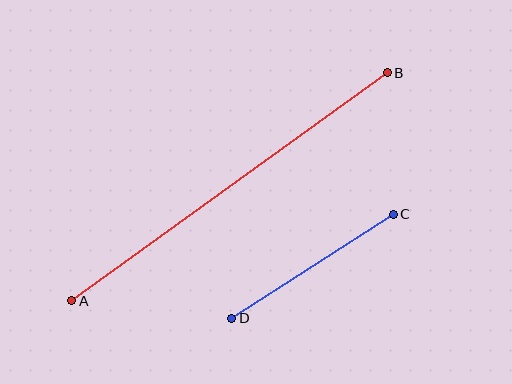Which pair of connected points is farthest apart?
Points A and B are farthest apart.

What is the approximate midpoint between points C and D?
The midpoint is at approximately (312, 266) pixels.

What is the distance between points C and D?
The distance is approximately 192 pixels.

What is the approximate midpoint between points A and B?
The midpoint is at approximately (229, 187) pixels.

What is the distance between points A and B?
The distance is approximately 389 pixels.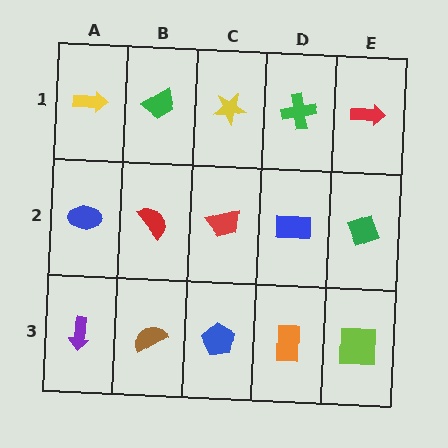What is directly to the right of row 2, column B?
A red trapezoid.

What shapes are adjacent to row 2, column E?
A red arrow (row 1, column E), a lime square (row 3, column E), a blue rectangle (row 2, column D).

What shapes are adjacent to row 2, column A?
A yellow arrow (row 1, column A), a purple arrow (row 3, column A), a red semicircle (row 2, column B).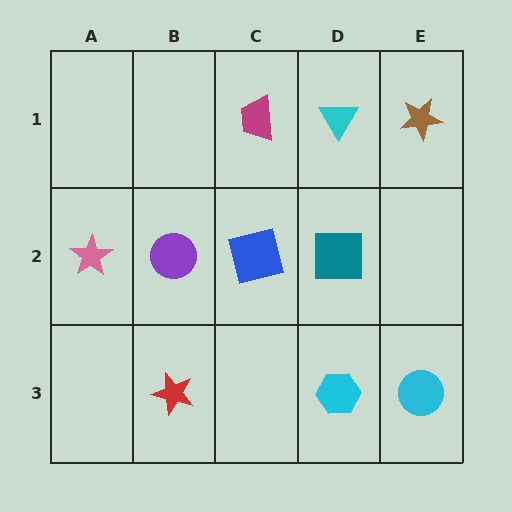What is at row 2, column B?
A purple circle.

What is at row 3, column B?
A red star.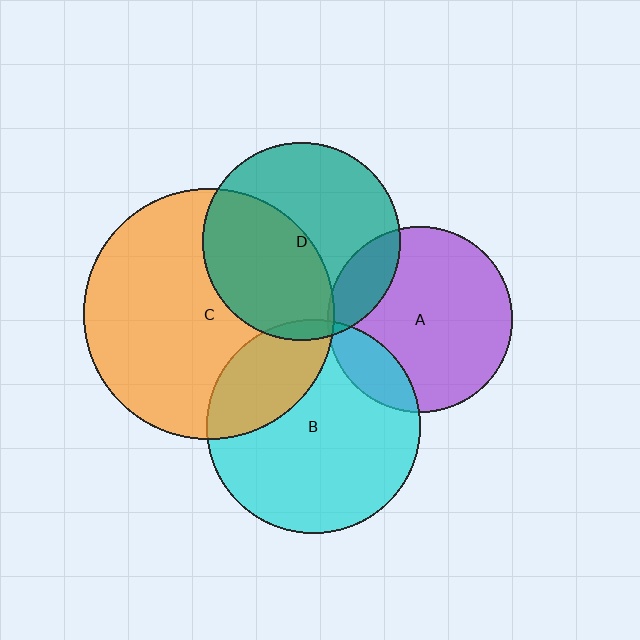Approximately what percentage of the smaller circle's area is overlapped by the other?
Approximately 25%.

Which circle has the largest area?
Circle C (orange).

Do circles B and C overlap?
Yes.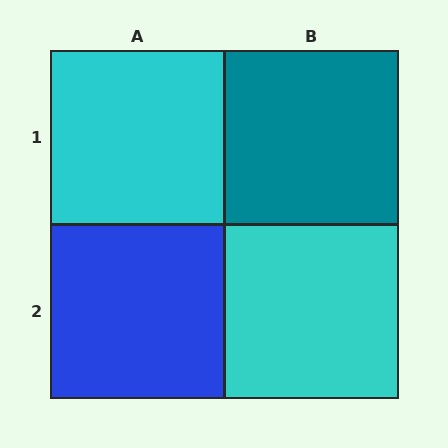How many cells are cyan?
2 cells are cyan.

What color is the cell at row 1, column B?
Teal.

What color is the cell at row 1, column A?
Cyan.